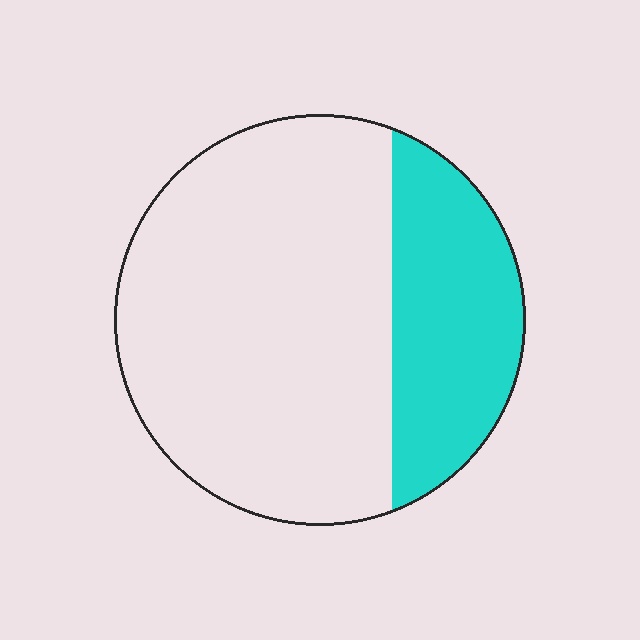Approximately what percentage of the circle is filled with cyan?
Approximately 30%.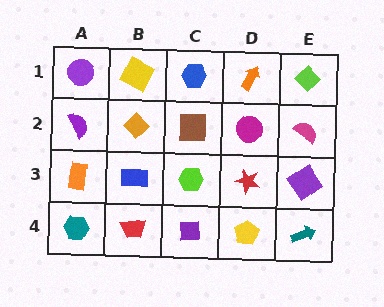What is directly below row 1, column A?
A purple semicircle.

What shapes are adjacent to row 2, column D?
An orange arrow (row 1, column D), a red star (row 3, column D), a brown square (row 2, column C), a magenta semicircle (row 2, column E).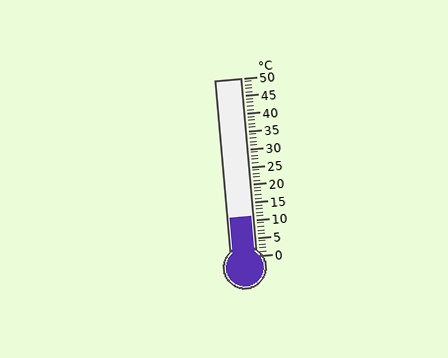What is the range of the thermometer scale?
The thermometer scale ranges from 0°C to 50°C.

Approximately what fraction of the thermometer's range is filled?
The thermometer is filled to approximately 20% of its range.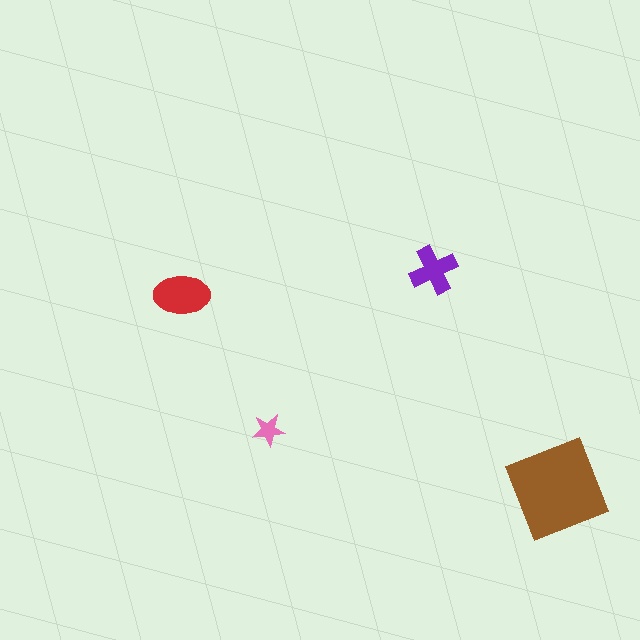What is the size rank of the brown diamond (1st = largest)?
1st.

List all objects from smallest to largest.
The pink star, the purple cross, the red ellipse, the brown diamond.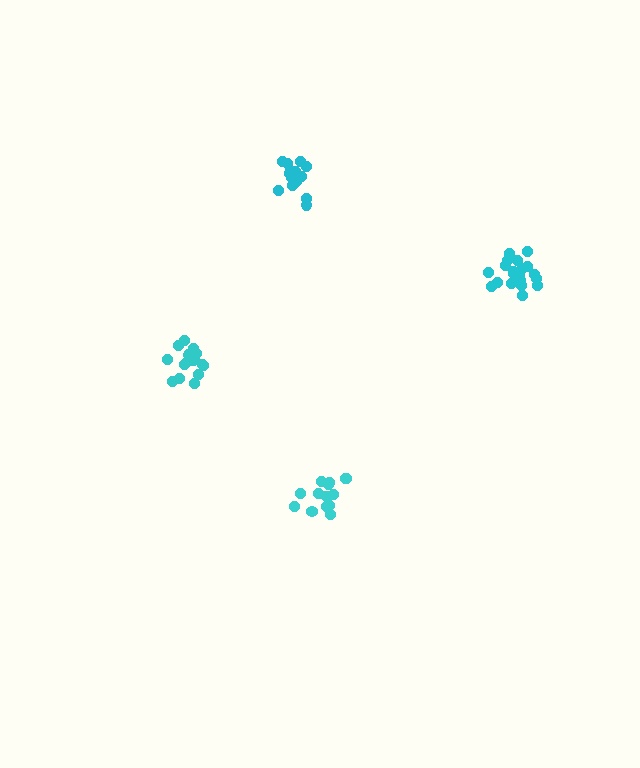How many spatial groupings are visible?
There are 4 spatial groupings.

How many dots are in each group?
Group 1: 16 dots, Group 2: 14 dots, Group 3: 20 dots, Group 4: 14 dots (64 total).